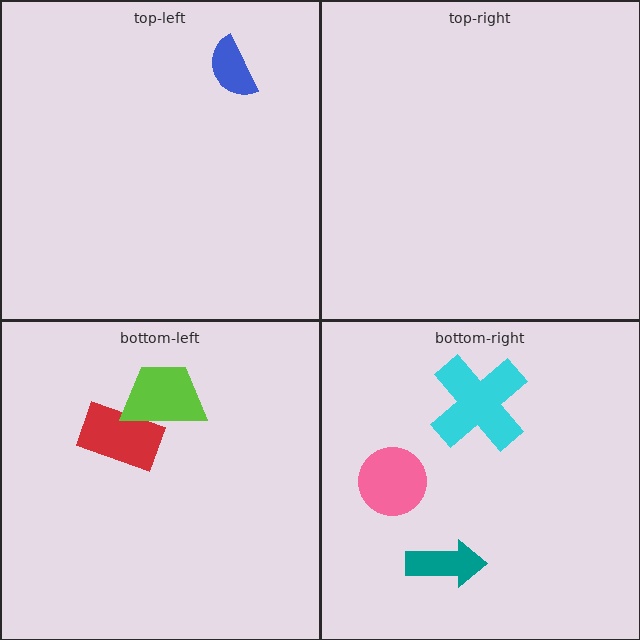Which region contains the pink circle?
The bottom-right region.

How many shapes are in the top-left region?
1.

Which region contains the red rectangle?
The bottom-left region.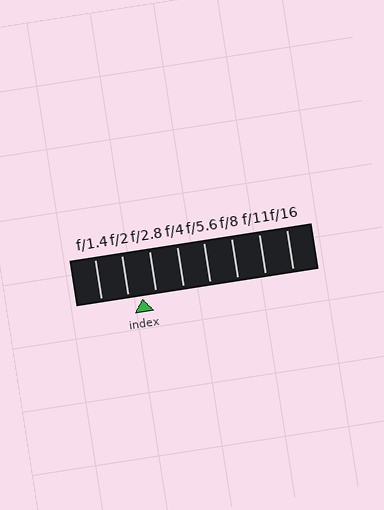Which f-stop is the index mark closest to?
The index mark is closest to f/2.8.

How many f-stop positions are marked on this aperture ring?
There are 8 f-stop positions marked.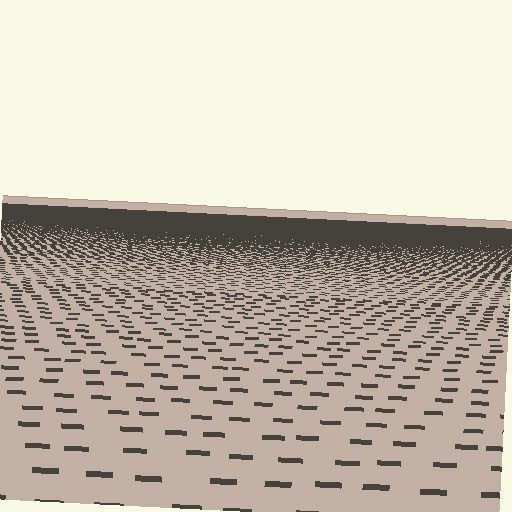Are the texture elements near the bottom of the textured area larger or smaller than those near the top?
Larger. Near the bottom, elements are closer to the viewer and appear at a bigger on-screen size.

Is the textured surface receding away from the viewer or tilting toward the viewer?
The surface is receding away from the viewer. Texture elements get smaller and denser toward the top.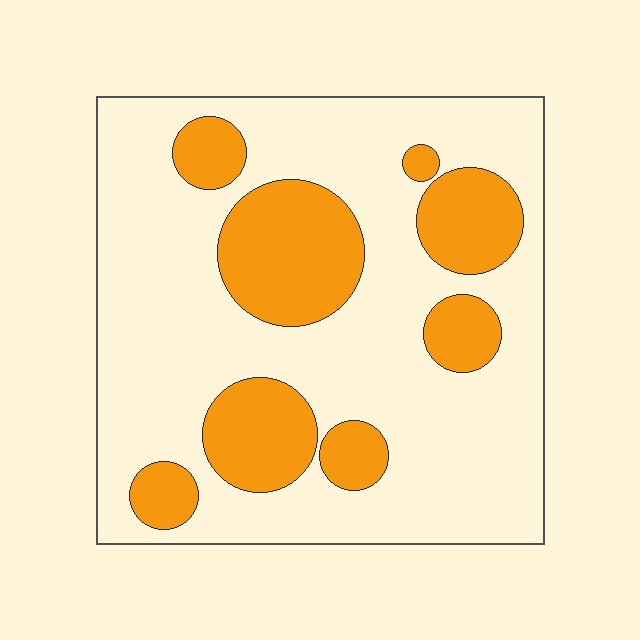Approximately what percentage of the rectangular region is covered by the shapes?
Approximately 25%.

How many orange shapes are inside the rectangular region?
8.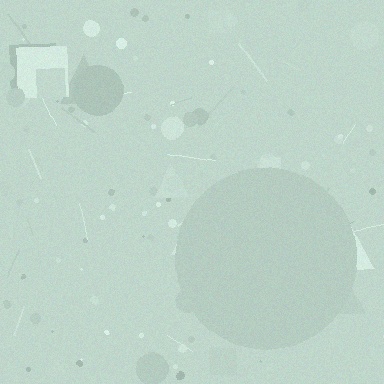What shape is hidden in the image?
A circle is hidden in the image.